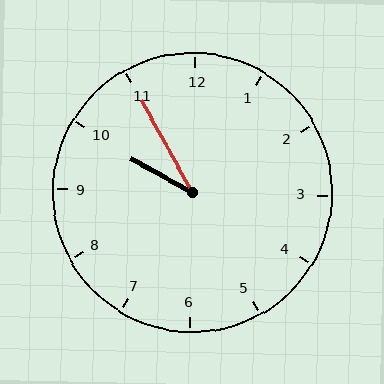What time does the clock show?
9:55.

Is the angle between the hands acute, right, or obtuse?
It is acute.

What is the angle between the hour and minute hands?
Approximately 32 degrees.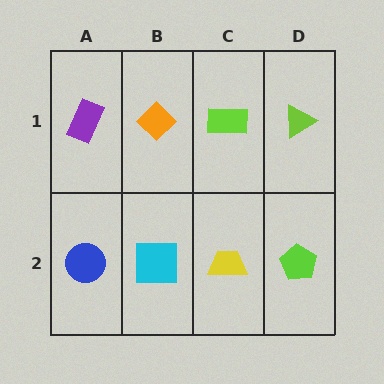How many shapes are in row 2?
4 shapes.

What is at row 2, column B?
A cyan square.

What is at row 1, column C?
A lime rectangle.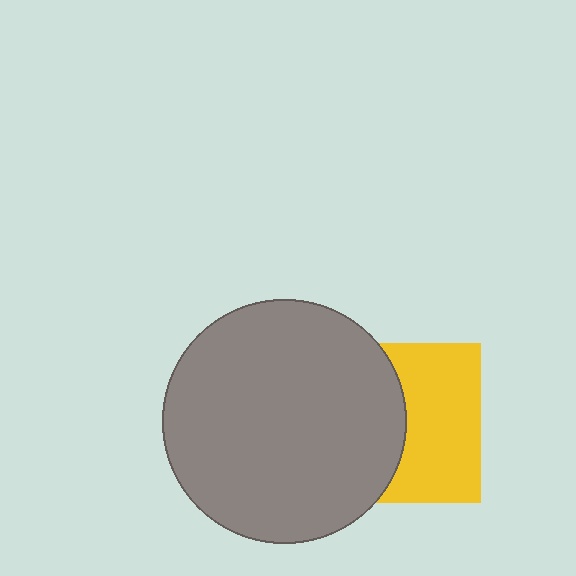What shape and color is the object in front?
The object in front is a gray circle.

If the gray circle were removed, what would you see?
You would see the complete yellow square.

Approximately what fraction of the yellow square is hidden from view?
Roughly 48% of the yellow square is hidden behind the gray circle.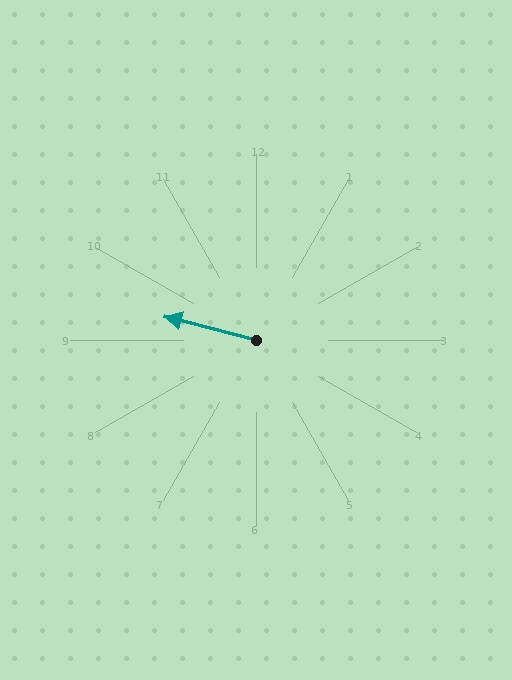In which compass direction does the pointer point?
West.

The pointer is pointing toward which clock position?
Roughly 9 o'clock.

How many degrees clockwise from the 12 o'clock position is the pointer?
Approximately 285 degrees.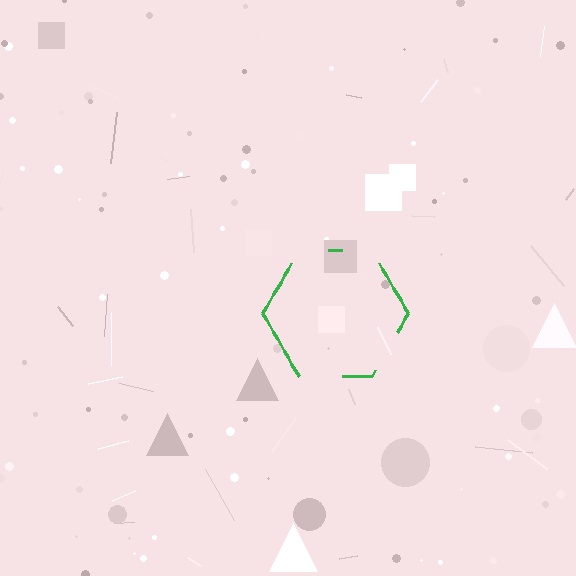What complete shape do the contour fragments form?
The contour fragments form a hexagon.